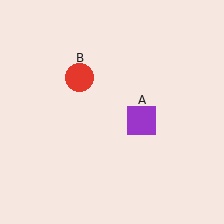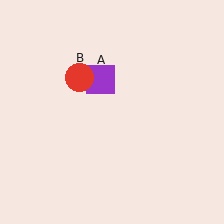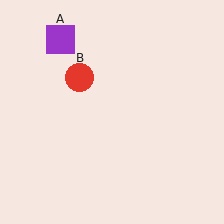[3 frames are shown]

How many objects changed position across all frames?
1 object changed position: purple square (object A).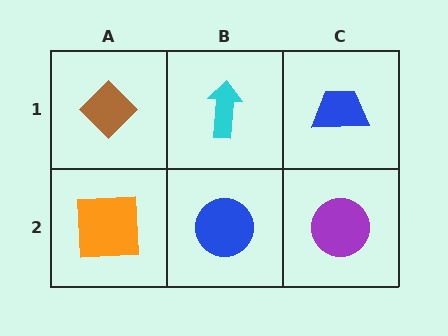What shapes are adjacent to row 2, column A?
A brown diamond (row 1, column A), a blue circle (row 2, column B).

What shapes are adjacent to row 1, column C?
A purple circle (row 2, column C), a cyan arrow (row 1, column B).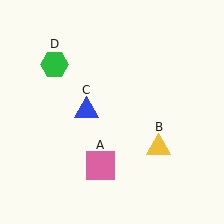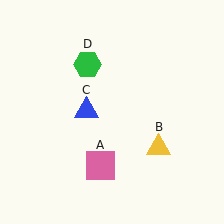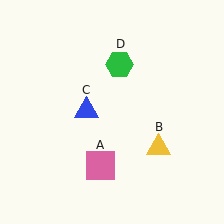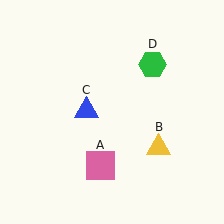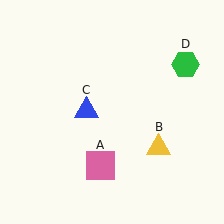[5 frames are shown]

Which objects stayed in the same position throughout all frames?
Pink square (object A) and yellow triangle (object B) and blue triangle (object C) remained stationary.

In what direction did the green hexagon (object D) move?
The green hexagon (object D) moved right.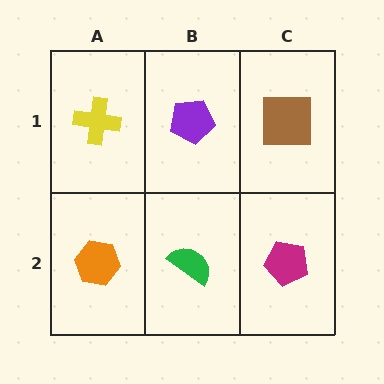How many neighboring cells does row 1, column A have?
2.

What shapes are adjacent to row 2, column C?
A brown square (row 1, column C), a green semicircle (row 2, column B).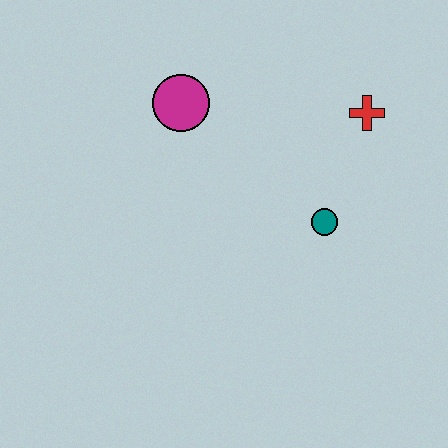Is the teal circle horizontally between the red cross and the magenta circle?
Yes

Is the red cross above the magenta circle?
No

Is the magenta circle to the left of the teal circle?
Yes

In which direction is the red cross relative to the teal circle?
The red cross is above the teal circle.